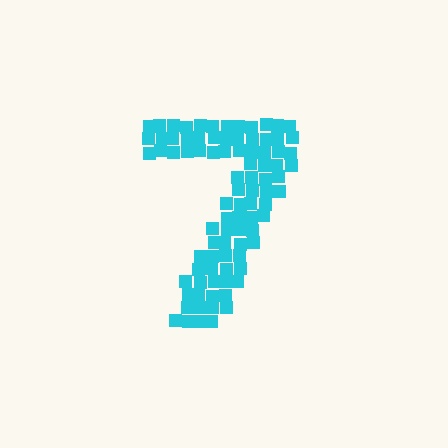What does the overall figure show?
The overall figure shows the digit 7.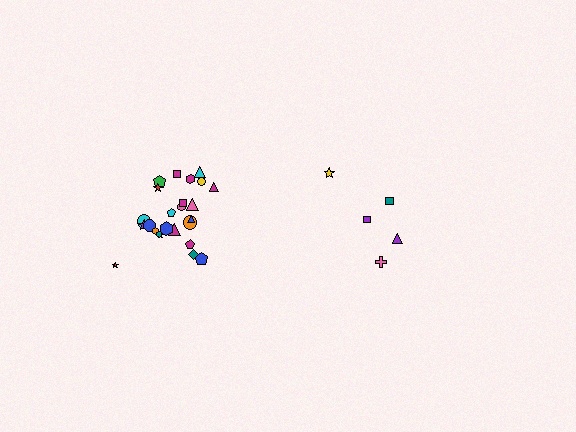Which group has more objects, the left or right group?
The left group.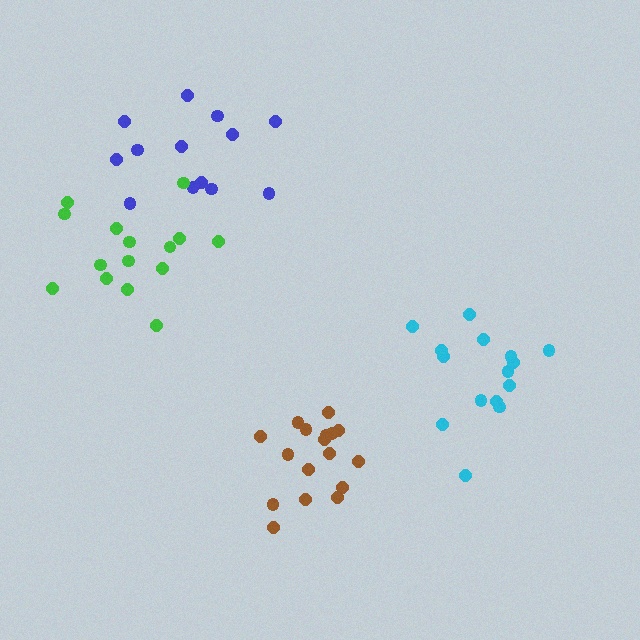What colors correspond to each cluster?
The clusters are colored: blue, brown, cyan, green.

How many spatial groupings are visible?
There are 4 spatial groupings.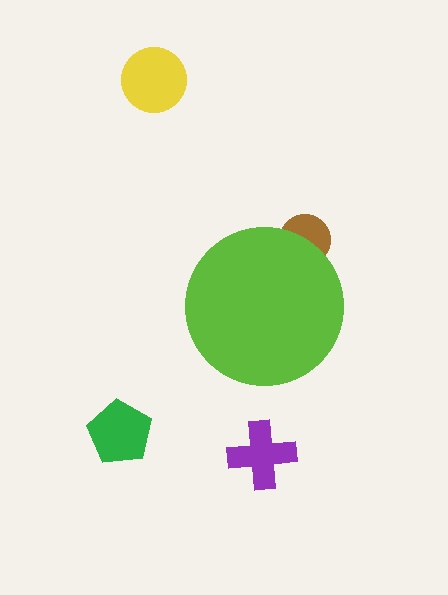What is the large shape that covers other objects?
A lime circle.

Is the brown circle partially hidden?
Yes, the brown circle is partially hidden behind the lime circle.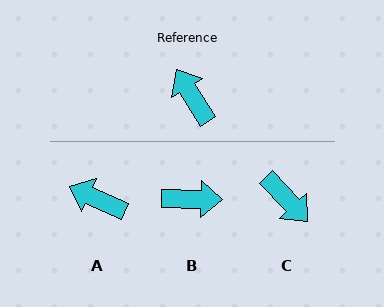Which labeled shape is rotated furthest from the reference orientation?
C, about 168 degrees away.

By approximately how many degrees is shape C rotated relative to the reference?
Approximately 168 degrees clockwise.